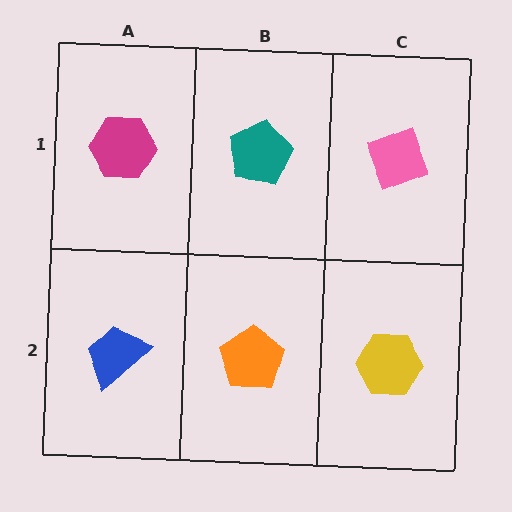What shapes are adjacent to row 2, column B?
A teal pentagon (row 1, column B), a blue trapezoid (row 2, column A), a yellow hexagon (row 2, column C).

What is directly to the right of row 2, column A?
An orange pentagon.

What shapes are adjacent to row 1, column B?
An orange pentagon (row 2, column B), a magenta hexagon (row 1, column A), a pink diamond (row 1, column C).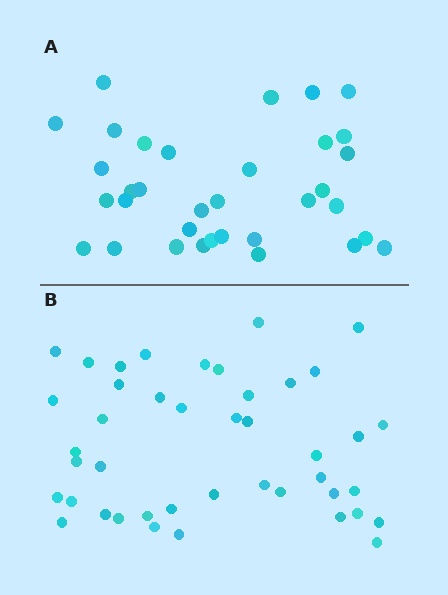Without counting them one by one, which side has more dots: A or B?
Region B (the bottom region) has more dots.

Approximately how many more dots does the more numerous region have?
Region B has roughly 8 or so more dots than region A.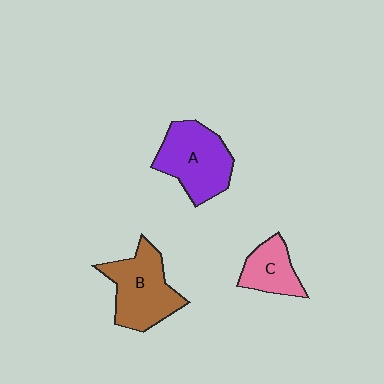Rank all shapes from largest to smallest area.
From largest to smallest: A (purple), B (brown), C (pink).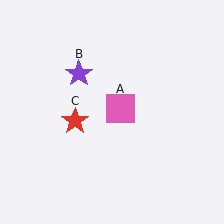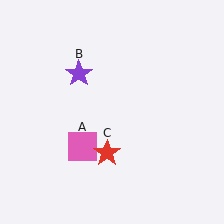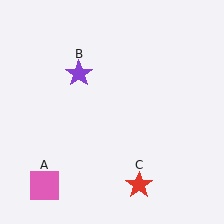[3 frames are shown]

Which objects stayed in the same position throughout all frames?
Purple star (object B) remained stationary.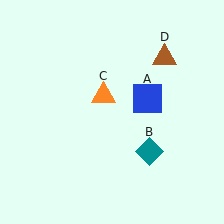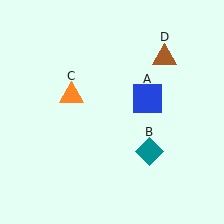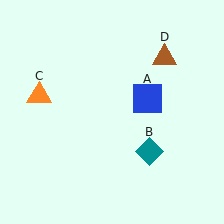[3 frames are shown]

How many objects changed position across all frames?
1 object changed position: orange triangle (object C).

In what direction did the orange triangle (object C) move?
The orange triangle (object C) moved left.